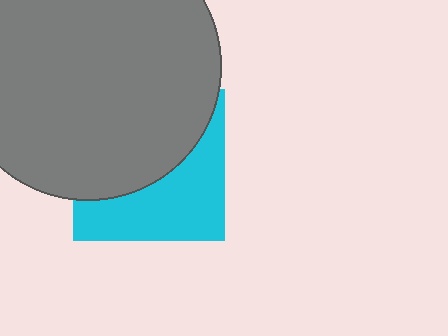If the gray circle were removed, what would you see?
You would see the complete cyan square.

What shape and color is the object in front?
The object in front is a gray circle.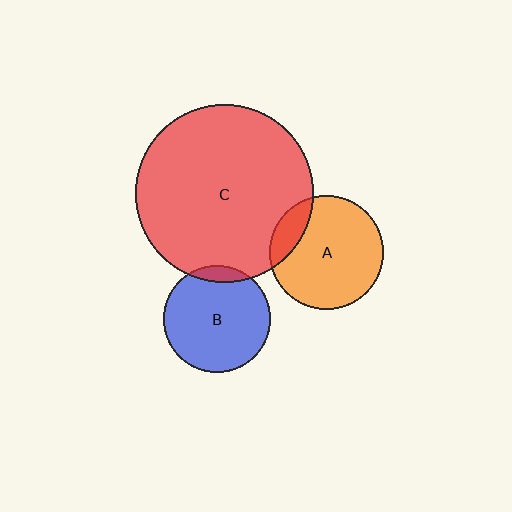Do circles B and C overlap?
Yes.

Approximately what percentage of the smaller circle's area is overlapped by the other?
Approximately 10%.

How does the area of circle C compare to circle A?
Approximately 2.4 times.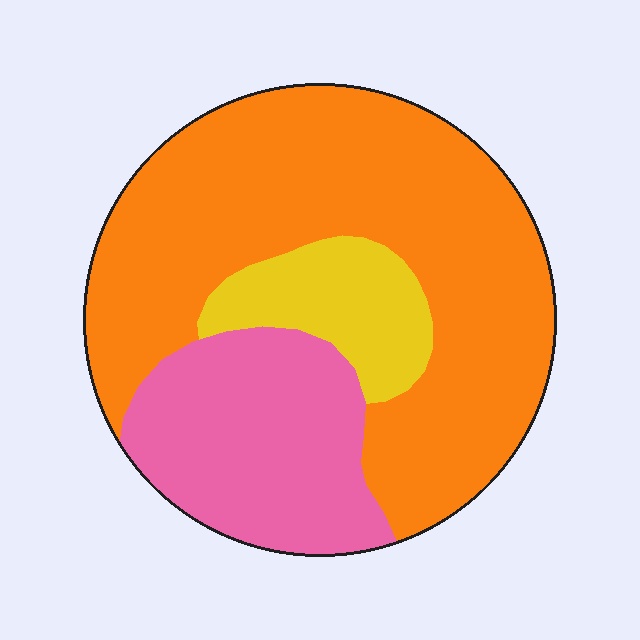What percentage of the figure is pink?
Pink covers around 25% of the figure.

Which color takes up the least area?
Yellow, at roughly 10%.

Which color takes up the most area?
Orange, at roughly 60%.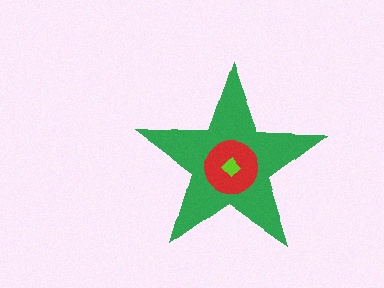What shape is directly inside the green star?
The red circle.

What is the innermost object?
The lime diamond.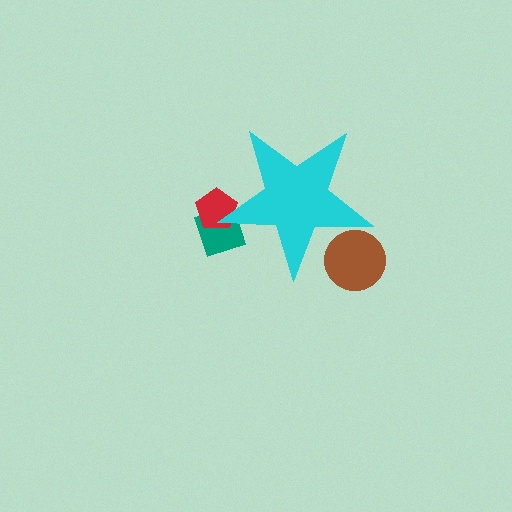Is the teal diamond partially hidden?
Yes, the teal diamond is partially hidden behind the cyan star.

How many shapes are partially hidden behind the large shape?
3 shapes are partially hidden.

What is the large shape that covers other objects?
A cyan star.